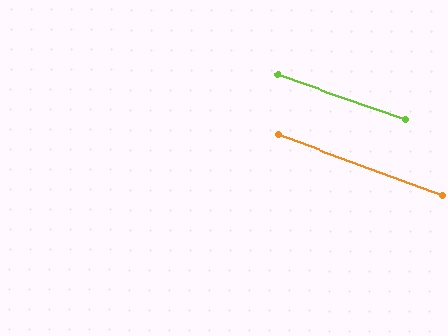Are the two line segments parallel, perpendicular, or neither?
Parallel — their directions differ by only 1.2°.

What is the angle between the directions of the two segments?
Approximately 1 degree.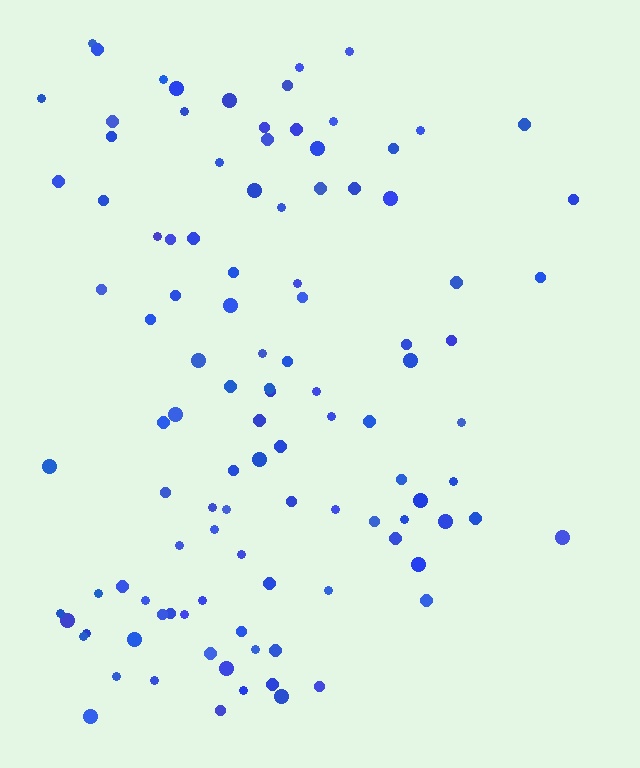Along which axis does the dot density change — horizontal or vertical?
Horizontal.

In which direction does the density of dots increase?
From right to left, with the left side densest.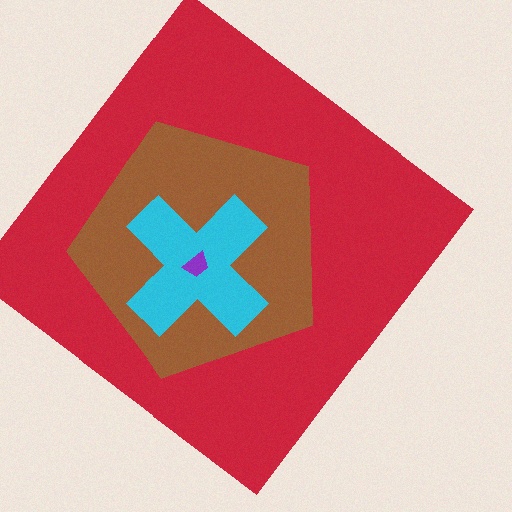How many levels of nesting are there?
4.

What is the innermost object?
The purple trapezoid.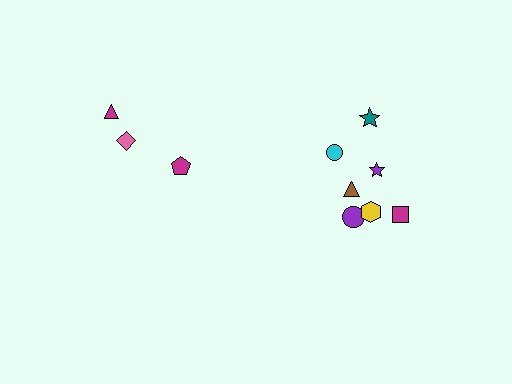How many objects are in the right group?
There are 7 objects.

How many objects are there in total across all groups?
There are 10 objects.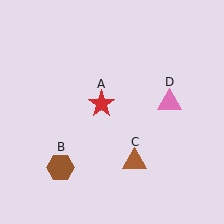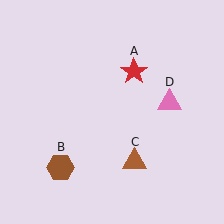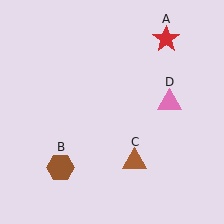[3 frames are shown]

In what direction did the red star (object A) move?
The red star (object A) moved up and to the right.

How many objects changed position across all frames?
1 object changed position: red star (object A).